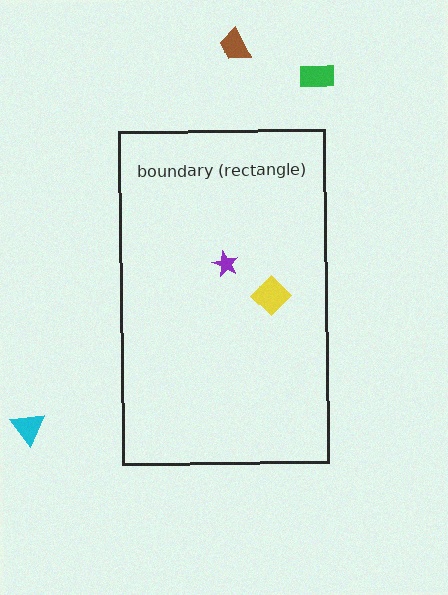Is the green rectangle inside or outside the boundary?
Outside.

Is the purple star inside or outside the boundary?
Inside.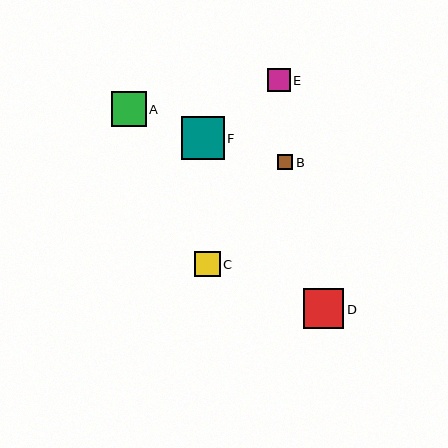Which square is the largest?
Square F is the largest with a size of approximately 43 pixels.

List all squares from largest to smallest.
From largest to smallest: F, D, A, C, E, B.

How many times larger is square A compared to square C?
Square A is approximately 1.3 times the size of square C.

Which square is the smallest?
Square B is the smallest with a size of approximately 15 pixels.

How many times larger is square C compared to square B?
Square C is approximately 1.7 times the size of square B.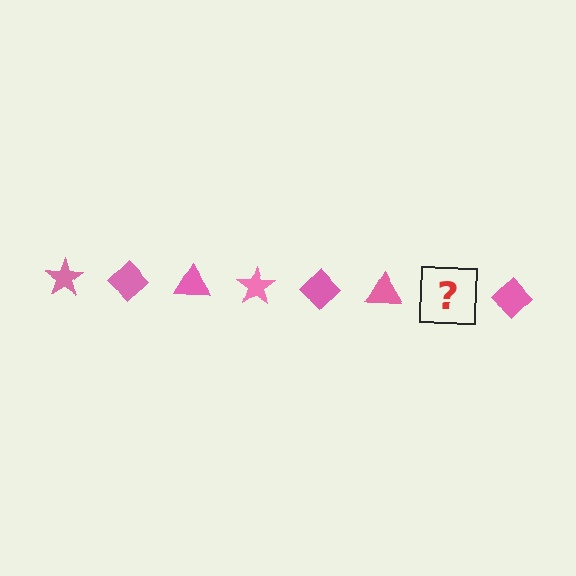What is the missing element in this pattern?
The missing element is a pink star.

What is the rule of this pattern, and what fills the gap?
The rule is that the pattern cycles through star, diamond, triangle shapes in pink. The gap should be filled with a pink star.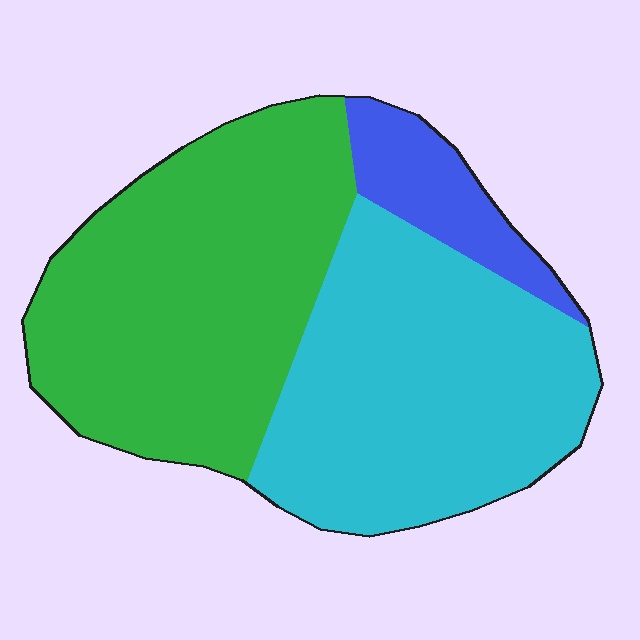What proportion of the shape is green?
Green covers 47% of the shape.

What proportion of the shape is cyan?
Cyan covers 43% of the shape.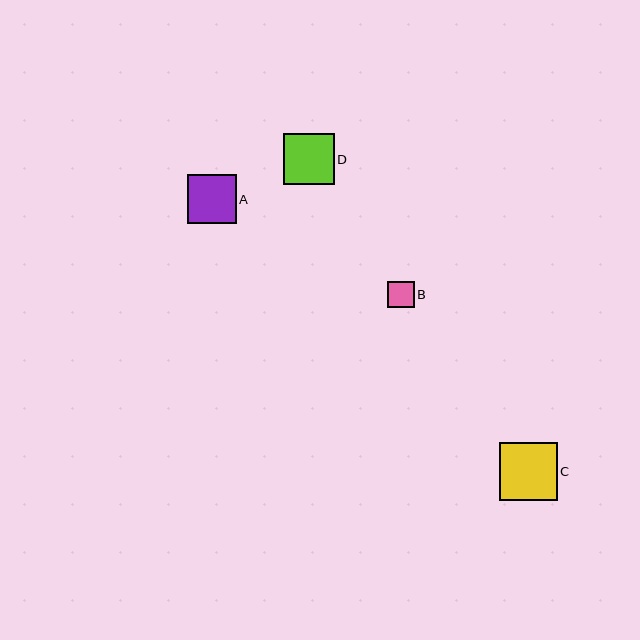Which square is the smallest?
Square B is the smallest with a size of approximately 27 pixels.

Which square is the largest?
Square C is the largest with a size of approximately 57 pixels.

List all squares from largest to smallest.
From largest to smallest: C, D, A, B.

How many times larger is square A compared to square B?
Square A is approximately 1.8 times the size of square B.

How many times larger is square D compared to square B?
Square D is approximately 1.9 times the size of square B.